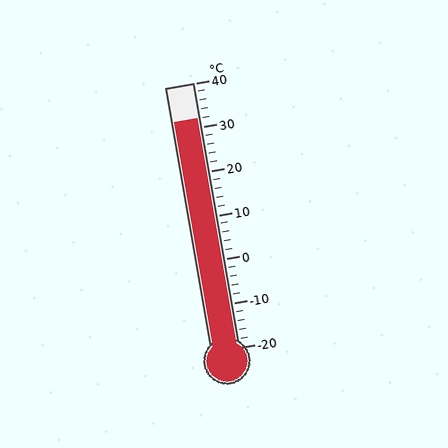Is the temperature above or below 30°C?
The temperature is above 30°C.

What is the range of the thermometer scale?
The thermometer scale ranges from -20°C to 40°C.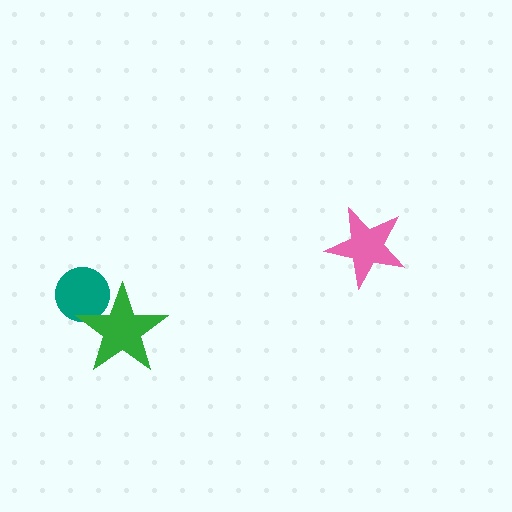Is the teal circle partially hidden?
Yes, it is partially covered by another shape.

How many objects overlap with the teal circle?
1 object overlaps with the teal circle.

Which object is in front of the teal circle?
The green star is in front of the teal circle.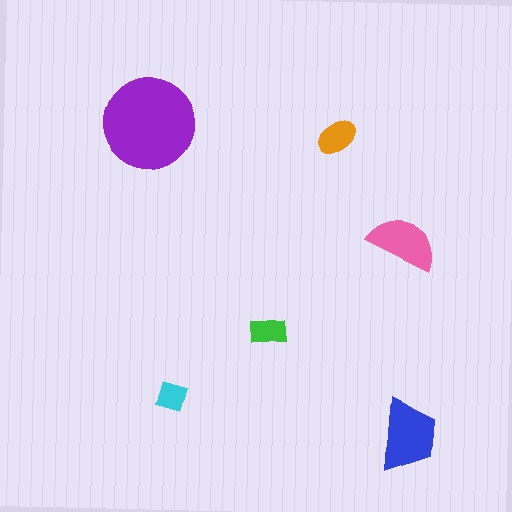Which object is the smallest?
The cyan diamond.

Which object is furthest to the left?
The purple circle is leftmost.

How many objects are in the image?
There are 6 objects in the image.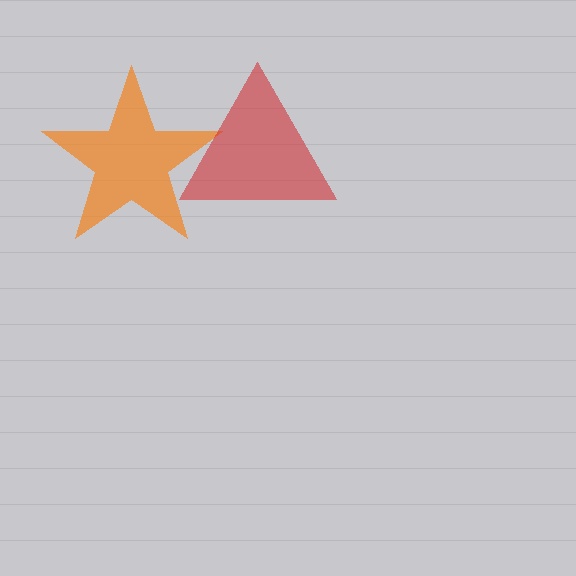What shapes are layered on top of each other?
The layered shapes are: an orange star, a red triangle.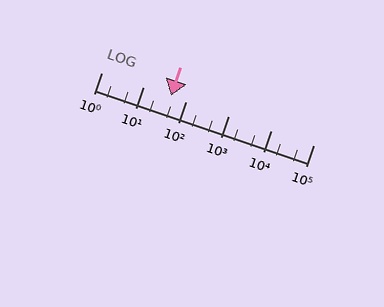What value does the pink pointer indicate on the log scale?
The pointer indicates approximately 43.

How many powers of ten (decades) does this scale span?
The scale spans 5 decades, from 1 to 100000.